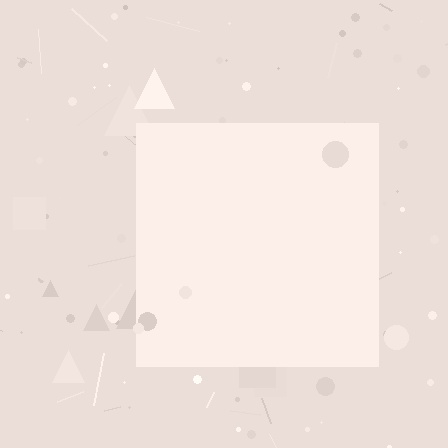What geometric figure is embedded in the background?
A square is embedded in the background.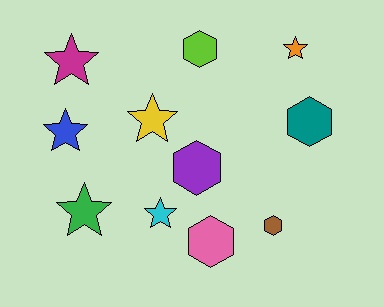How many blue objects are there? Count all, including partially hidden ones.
There is 1 blue object.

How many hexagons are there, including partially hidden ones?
There are 5 hexagons.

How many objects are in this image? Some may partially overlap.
There are 11 objects.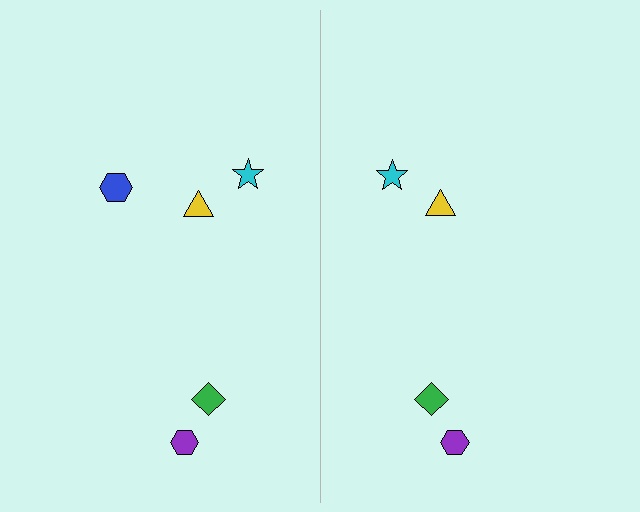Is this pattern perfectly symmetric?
No, the pattern is not perfectly symmetric. A blue hexagon is missing from the right side.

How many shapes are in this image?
There are 9 shapes in this image.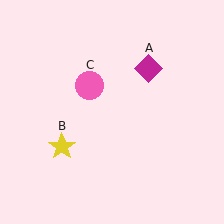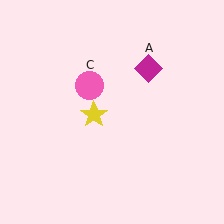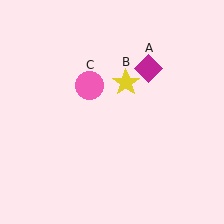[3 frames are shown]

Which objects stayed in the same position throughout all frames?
Magenta diamond (object A) and pink circle (object C) remained stationary.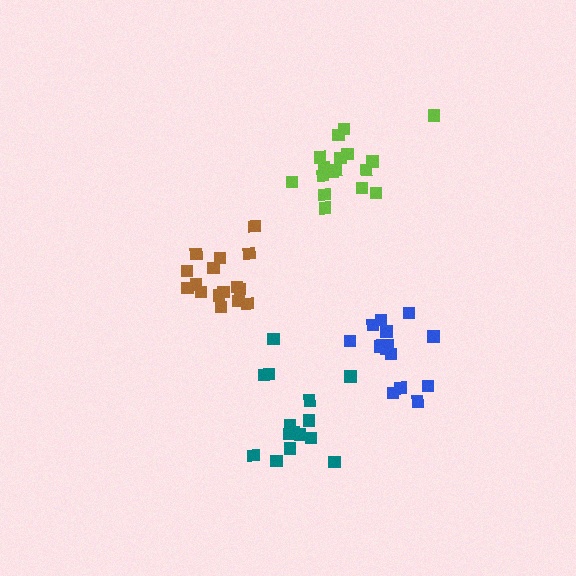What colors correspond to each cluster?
The clusters are colored: blue, lime, teal, brown.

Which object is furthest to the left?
The brown cluster is leftmost.